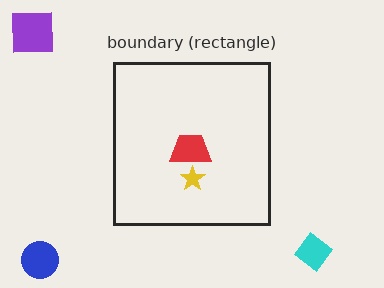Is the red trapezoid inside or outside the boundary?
Inside.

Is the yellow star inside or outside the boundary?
Inside.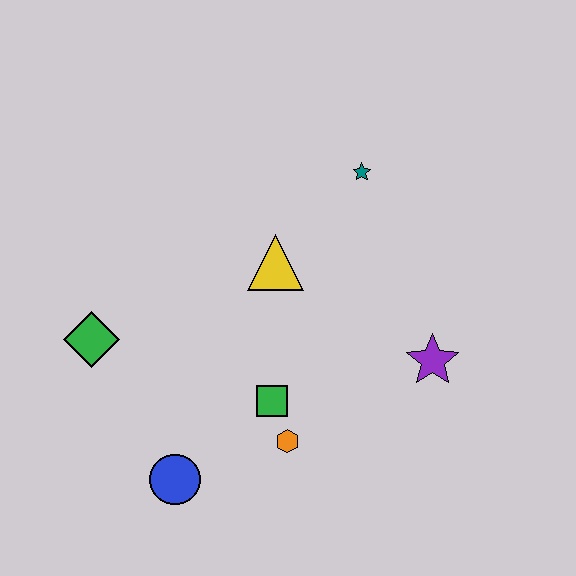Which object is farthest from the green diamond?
The purple star is farthest from the green diamond.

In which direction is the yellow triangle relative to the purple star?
The yellow triangle is to the left of the purple star.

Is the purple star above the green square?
Yes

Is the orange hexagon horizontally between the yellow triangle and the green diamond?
No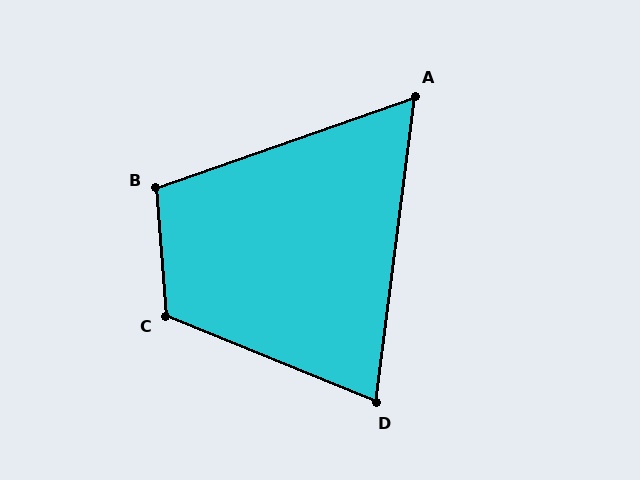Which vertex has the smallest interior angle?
A, at approximately 63 degrees.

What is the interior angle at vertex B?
Approximately 105 degrees (obtuse).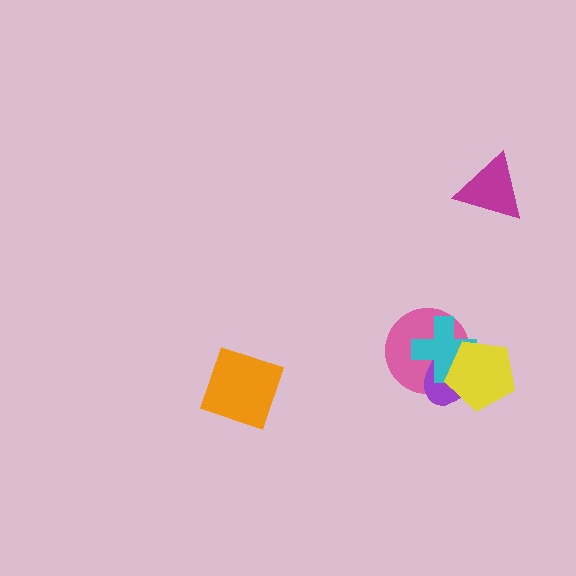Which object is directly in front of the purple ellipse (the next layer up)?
The cyan cross is directly in front of the purple ellipse.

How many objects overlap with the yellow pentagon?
3 objects overlap with the yellow pentagon.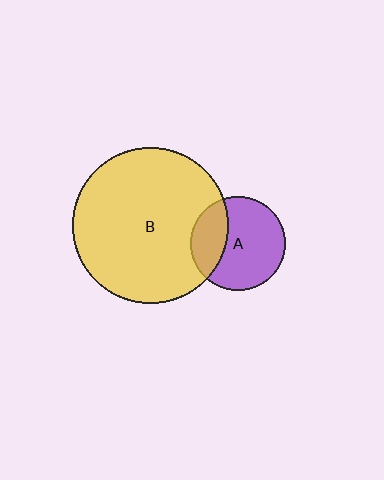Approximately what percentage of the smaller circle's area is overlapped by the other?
Approximately 30%.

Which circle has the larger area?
Circle B (yellow).